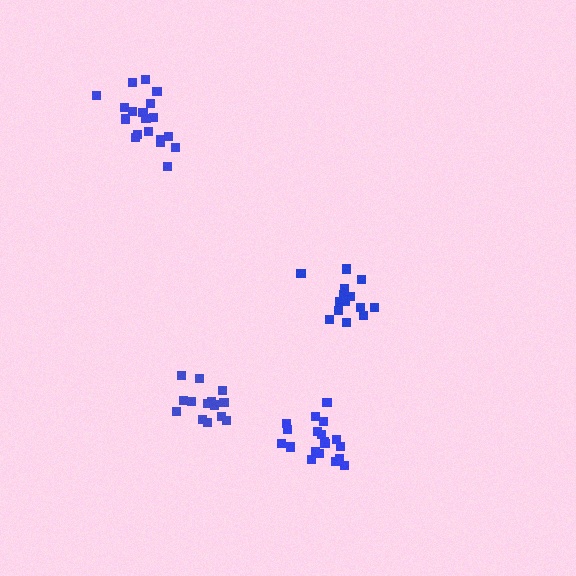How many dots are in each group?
Group 1: 15 dots, Group 2: 14 dots, Group 3: 19 dots, Group 4: 19 dots (67 total).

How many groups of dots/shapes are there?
There are 4 groups.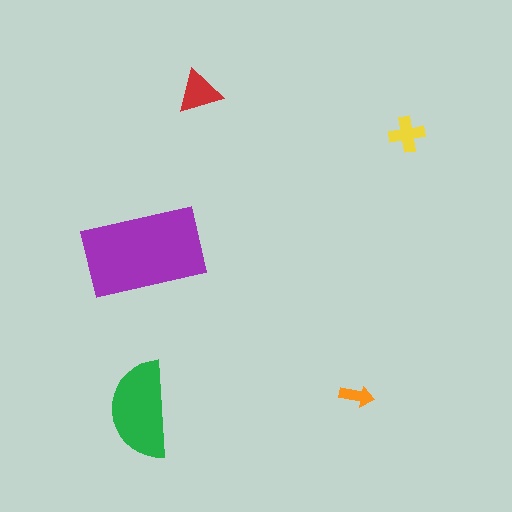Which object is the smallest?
The orange arrow.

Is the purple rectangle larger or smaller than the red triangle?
Larger.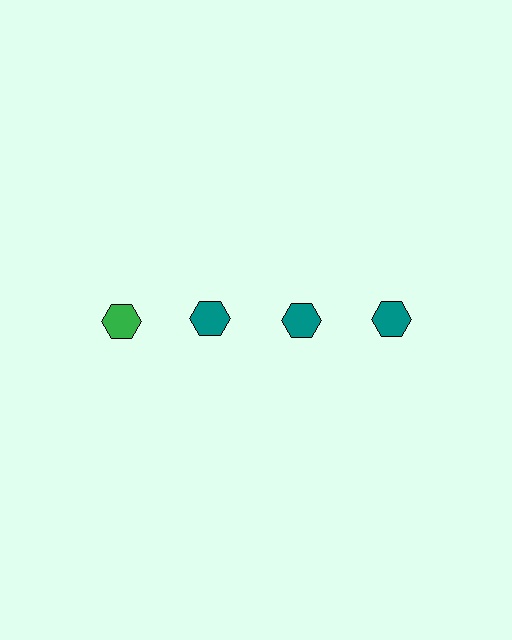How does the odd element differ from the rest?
It has a different color: green instead of teal.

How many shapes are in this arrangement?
There are 4 shapes arranged in a grid pattern.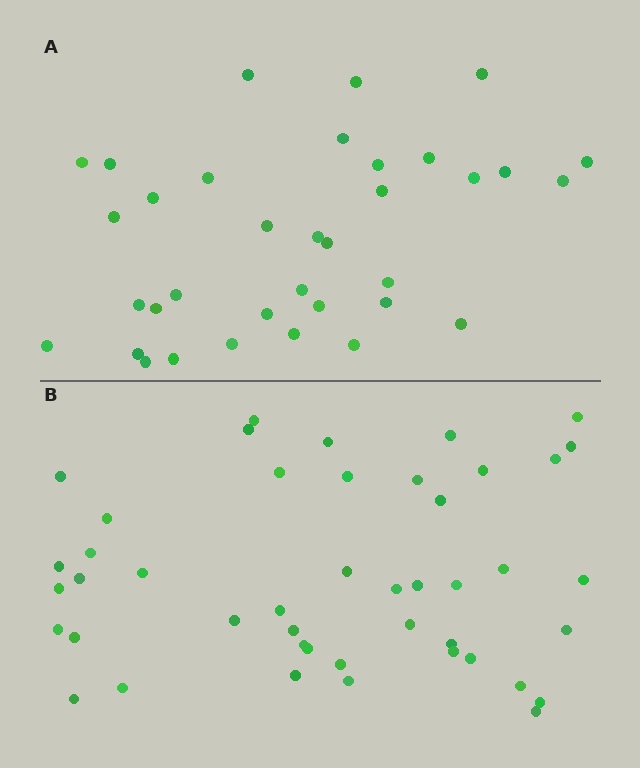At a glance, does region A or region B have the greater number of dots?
Region B (the bottom region) has more dots.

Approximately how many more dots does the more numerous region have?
Region B has roughly 10 or so more dots than region A.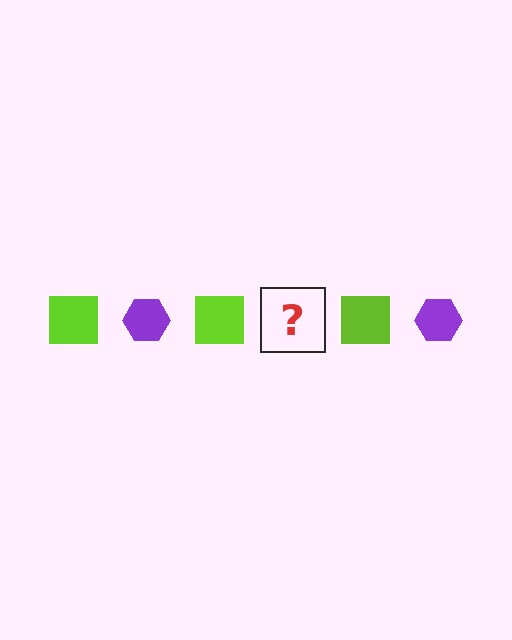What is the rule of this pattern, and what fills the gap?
The rule is that the pattern alternates between lime square and purple hexagon. The gap should be filled with a purple hexagon.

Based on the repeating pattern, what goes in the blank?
The blank should be a purple hexagon.